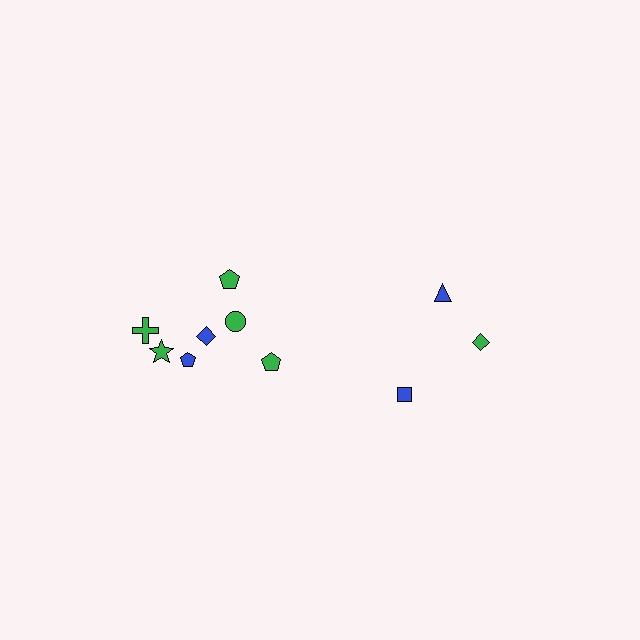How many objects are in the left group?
There are 7 objects.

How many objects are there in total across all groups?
There are 10 objects.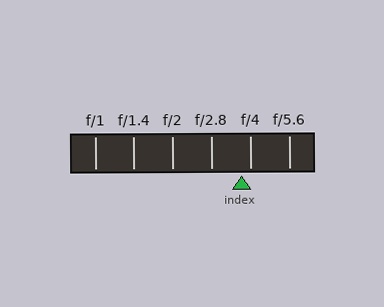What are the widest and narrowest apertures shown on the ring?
The widest aperture shown is f/1 and the narrowest is f/5.6.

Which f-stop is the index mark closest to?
The index mark is closest to f/4.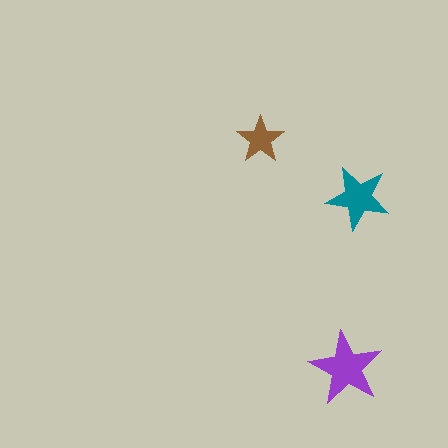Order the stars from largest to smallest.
the purple one, the teal one, the brown one.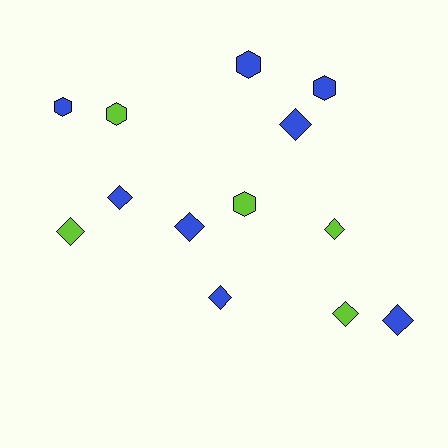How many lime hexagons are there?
There are 2 lime hexagons.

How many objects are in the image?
There are 13 objects.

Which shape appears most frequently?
Diamond, with 8 objects.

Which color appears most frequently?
Blue, with 8 objects.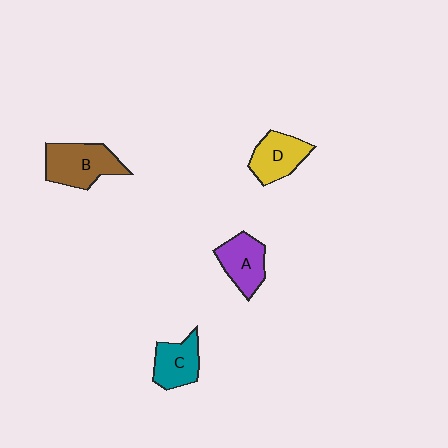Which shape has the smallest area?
Shape C (teal).